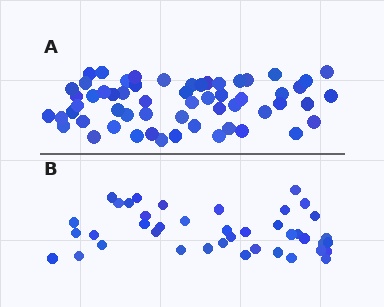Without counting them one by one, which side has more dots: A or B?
Region A (the top region) has more dots.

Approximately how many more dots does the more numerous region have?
Region A has approximately 15 more dots than region B.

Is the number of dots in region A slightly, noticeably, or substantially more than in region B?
Region A has noticeably more, but not dramatically so. The ratio is roughly 1.4 to 1.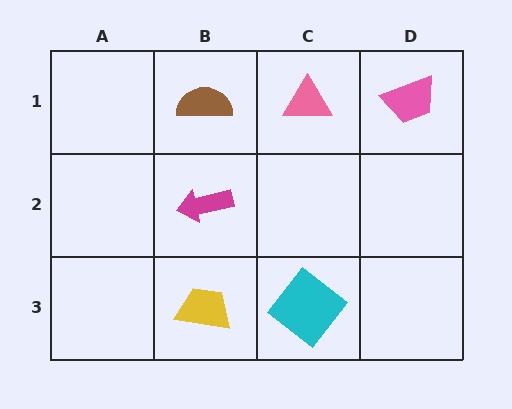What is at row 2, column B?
A magenta arrow.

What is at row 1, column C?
A pink triangle.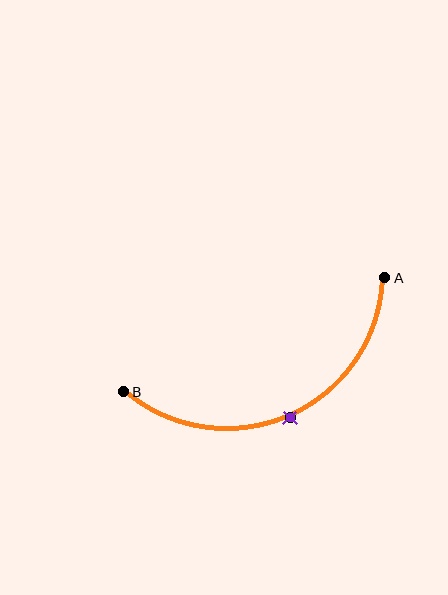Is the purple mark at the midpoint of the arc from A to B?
Yes. The purple mark lies on the arc at equal arc-length from both A and B — it is the arc midpoint.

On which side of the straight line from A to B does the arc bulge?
The arc bulges below the straight line connecting A and B.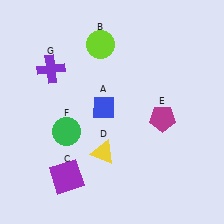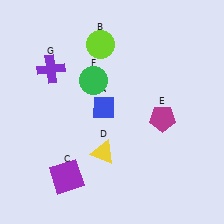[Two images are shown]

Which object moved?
The green circle (F) moved up.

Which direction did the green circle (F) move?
The green circle (F) moved up.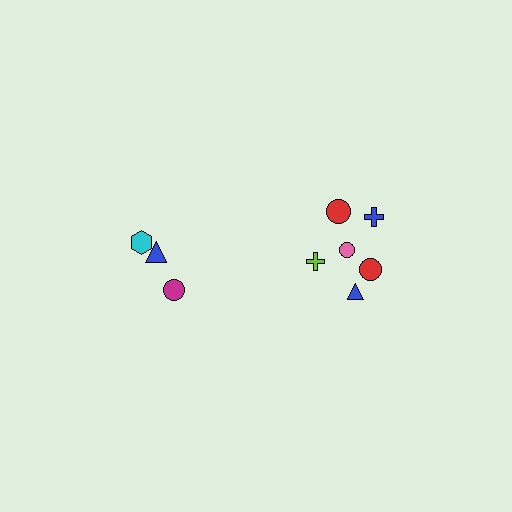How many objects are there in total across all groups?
There are 9 objects.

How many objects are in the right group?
There are 6 objects.